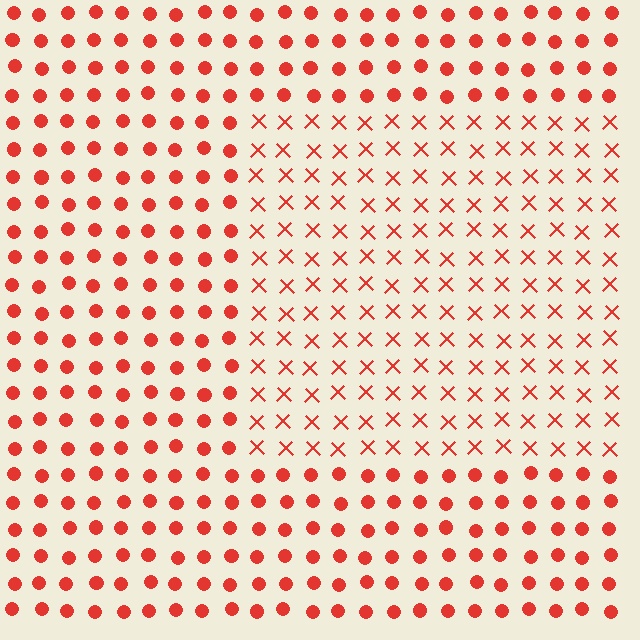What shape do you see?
I see a rectangle.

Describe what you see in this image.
The image is filled with small red elements arranged in a uniform grid. A rectangle-shaped region contains X marks, while the surrounding area contains circles. The boundary is defined purely by the change in element shape.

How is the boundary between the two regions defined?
The boundary is defined by a change in element shape: X marks inside vs. circles outside. All elements share the same color and spacing.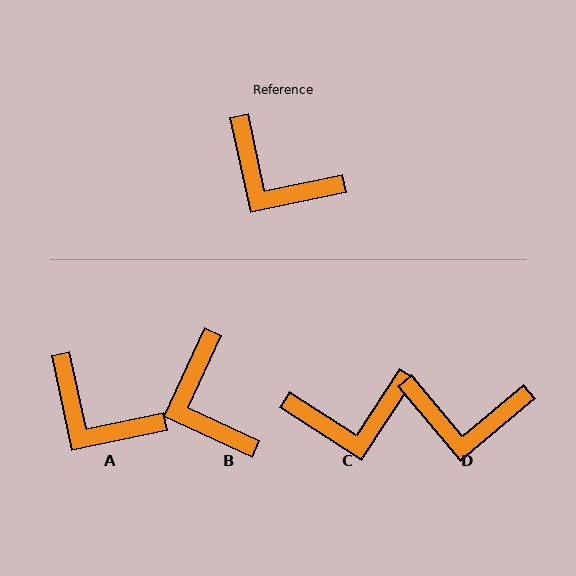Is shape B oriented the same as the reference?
No, it is off by about 37 degrees.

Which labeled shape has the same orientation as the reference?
A.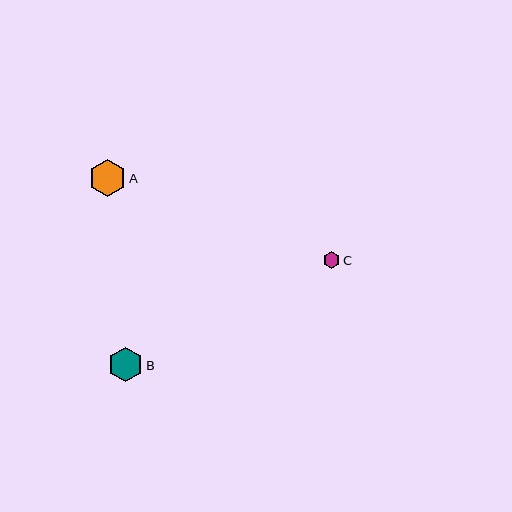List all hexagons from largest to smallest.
From largest to smallest: A, B, C.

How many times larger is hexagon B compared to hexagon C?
Hexagon B is approximately 2.1 times the size of hexagon C.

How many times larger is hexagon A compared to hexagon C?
Hexagon A is approximately 2.2 times the size of hexagon C.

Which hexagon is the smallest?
Hexagon C is the smallest with a size of approximately 17 pixels.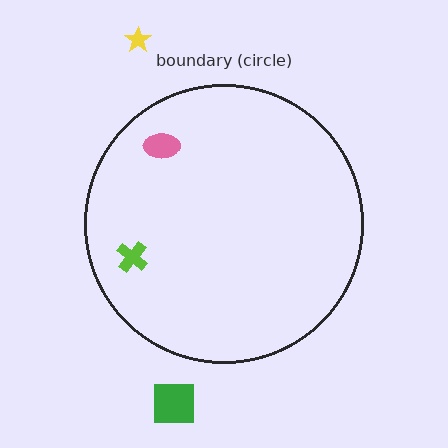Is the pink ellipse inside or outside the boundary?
Inside.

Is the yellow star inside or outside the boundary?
Outside.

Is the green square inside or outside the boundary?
Outside.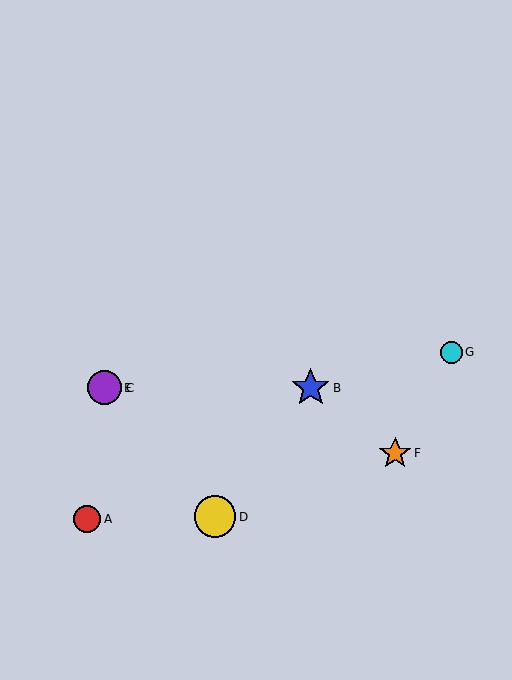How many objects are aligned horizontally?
3 objects (B, C, E) are aligned horizontally.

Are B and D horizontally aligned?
No, B is at y≈388 and D is at y≈517.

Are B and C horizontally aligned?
Yes, both are at y≈388.